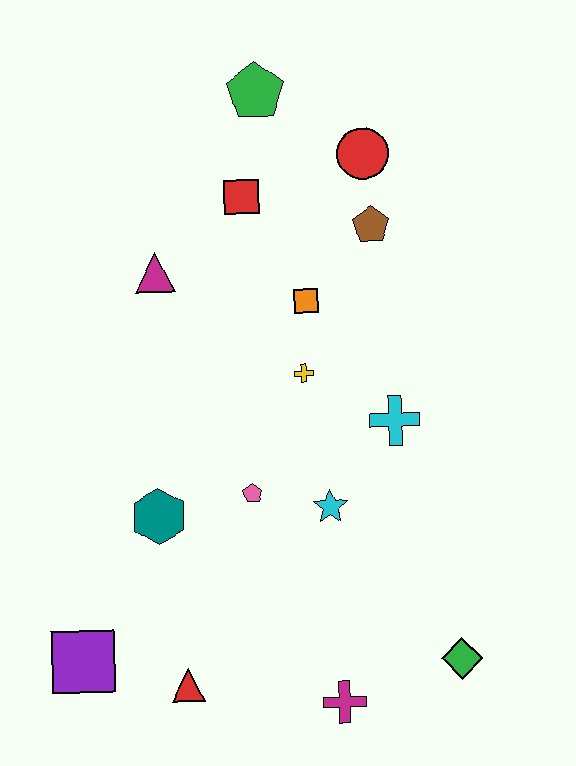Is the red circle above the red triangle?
Yes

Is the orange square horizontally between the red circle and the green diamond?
No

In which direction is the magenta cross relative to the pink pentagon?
The magenta cross is below the pink pentagon.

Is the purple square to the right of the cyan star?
No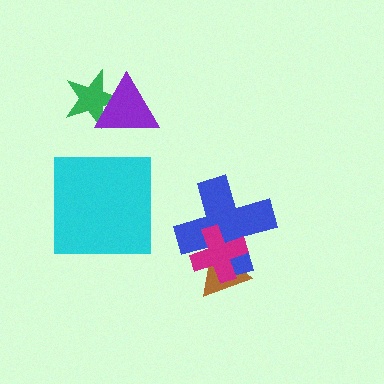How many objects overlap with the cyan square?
0 objects overlap with the cyan square.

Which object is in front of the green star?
The purple triangle is in front of the green star.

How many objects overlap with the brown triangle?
2 objects overlap with the brown triangle.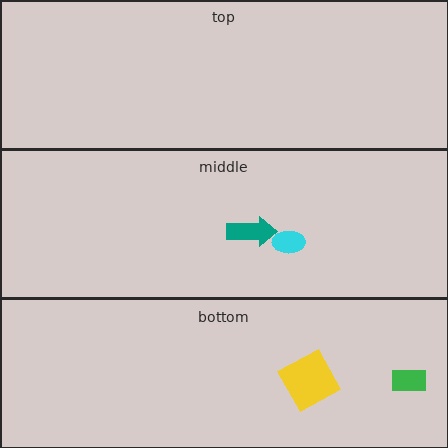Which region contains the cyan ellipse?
The middle region.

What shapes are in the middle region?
The teal arrow, the cyan ellipse.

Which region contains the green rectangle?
The bottom region.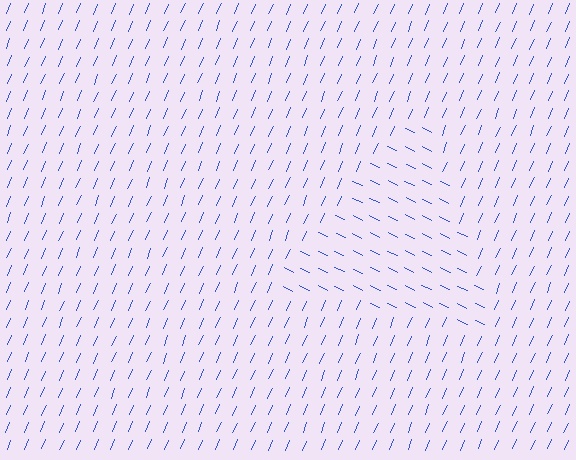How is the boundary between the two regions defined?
The boundary is defined purely by a change in line orientation (approximately 88 degrees difference). All lines are the same color and thickness.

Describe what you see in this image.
The image is filled with small blue line segments. A triangle region in the image has lines oriented differently from the surrounding lines, creating a visible texture boundary.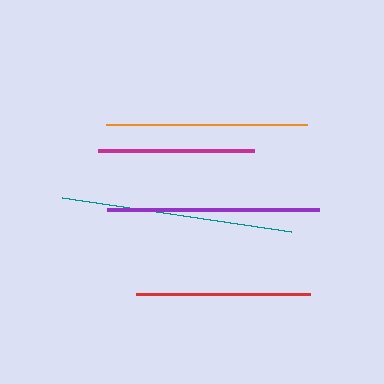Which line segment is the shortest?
The magenta line is the shortest at approximately 156 pixels.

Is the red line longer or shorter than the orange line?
The orange line is longer than the red line.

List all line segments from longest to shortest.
From longest to shortest: teal, purple, orange, red, magenta.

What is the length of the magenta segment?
The magenta segment is approximately 156 pixels long.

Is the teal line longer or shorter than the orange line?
The teal line is longer than the orange line.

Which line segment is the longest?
The teal line is the longest at approximately 232 pixels.